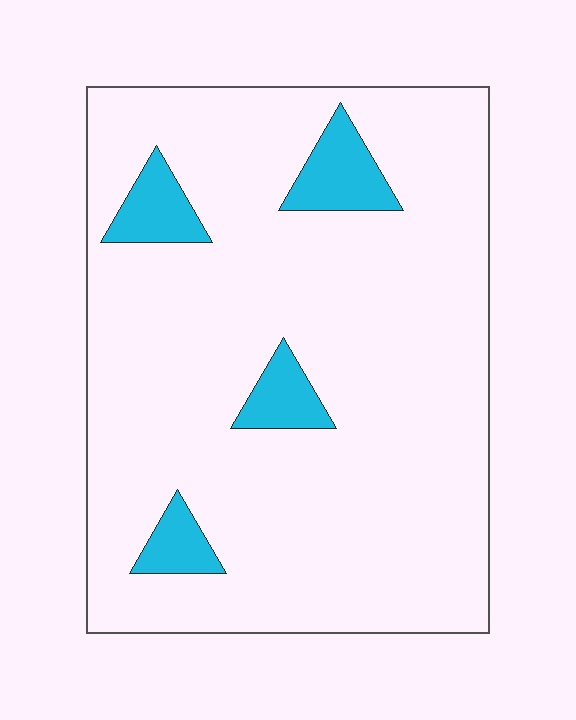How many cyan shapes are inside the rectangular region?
4.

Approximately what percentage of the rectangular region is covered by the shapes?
Approximately 10%.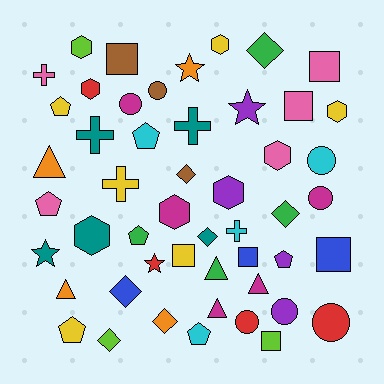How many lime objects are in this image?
There are 3 lime objects.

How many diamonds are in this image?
There are 7 diamonds.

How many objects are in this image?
There are 50 objects.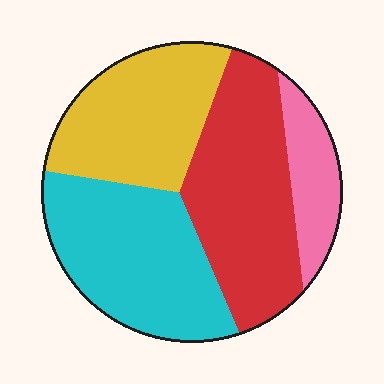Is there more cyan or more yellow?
Cyan.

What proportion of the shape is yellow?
Yellow takes up between a sixth and a third of the shape.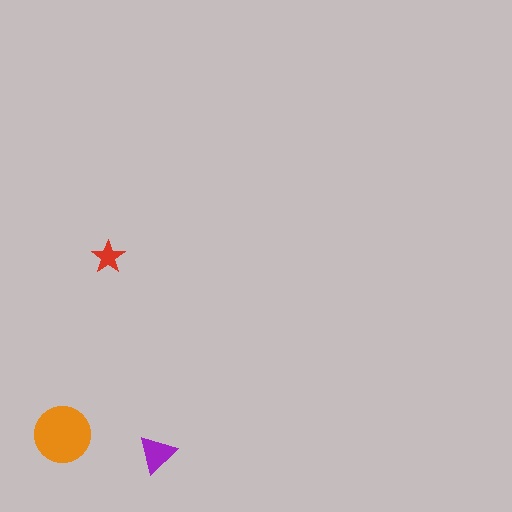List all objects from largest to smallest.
The orange circle, the purple triangle, the red star.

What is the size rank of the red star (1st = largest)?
3rd.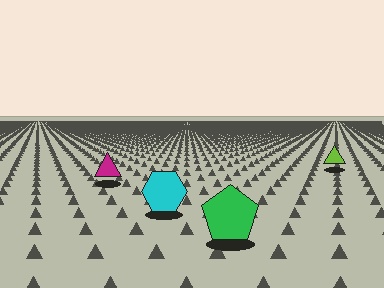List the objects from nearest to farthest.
From nearest to farthest: the green pentagon, the cyan hexagon, the magenta triangle, the lime triangle.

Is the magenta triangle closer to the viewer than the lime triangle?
Yes. The magenta triangle is closer — you can tell from the texture gradient: the ground texture is coarser near it.